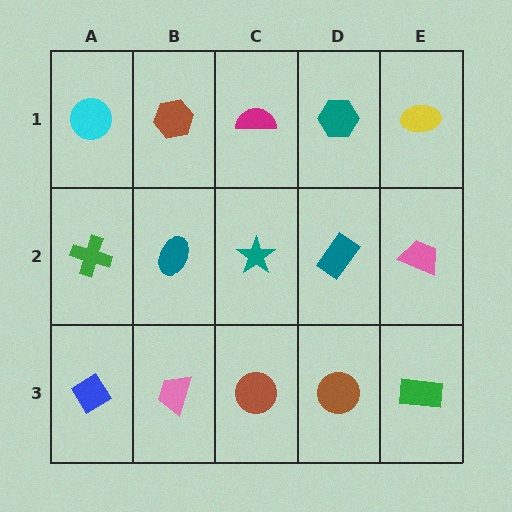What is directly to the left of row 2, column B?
A green cross.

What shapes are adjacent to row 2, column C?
A magenta semicircle (row 1, column C), a brown circle (row 3, column C), a teal ellipse (row 2, column B), a teal rectangle (row 2, column D).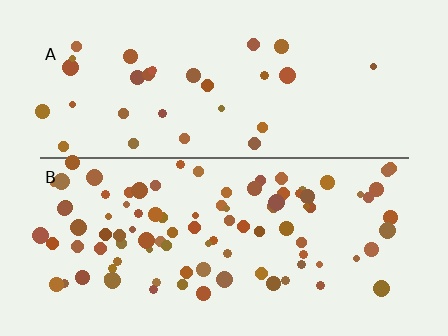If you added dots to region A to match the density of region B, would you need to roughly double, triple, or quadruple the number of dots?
Approximately triple.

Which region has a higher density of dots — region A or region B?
B (the bottom).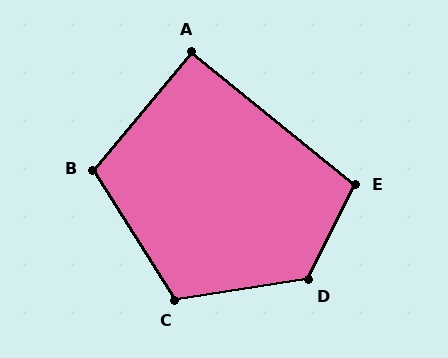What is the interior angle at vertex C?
Approximately 113 degrees (obtuse).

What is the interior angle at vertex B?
Approximately 108 degrees (obtuse).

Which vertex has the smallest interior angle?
A, at approximately 91 degrees.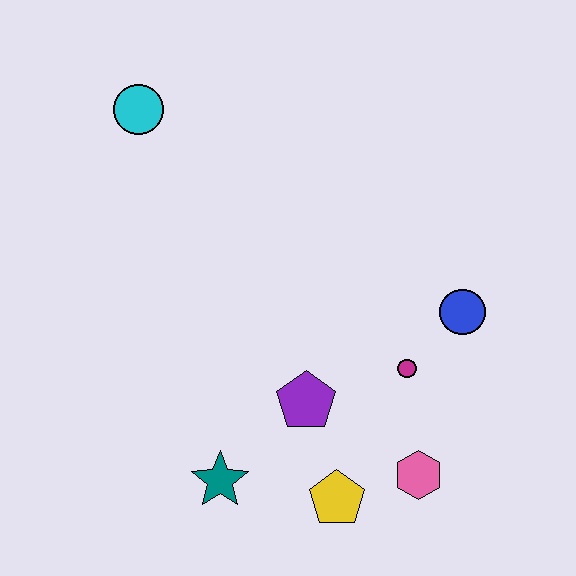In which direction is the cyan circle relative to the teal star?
The cyan circle is above the teal star.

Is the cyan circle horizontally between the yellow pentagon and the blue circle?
No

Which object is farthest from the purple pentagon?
The cyan circle is farthest from the purple pentagon.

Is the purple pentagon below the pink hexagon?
No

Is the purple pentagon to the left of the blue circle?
Yes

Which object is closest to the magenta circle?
The blue circle is closest to the magenta circle.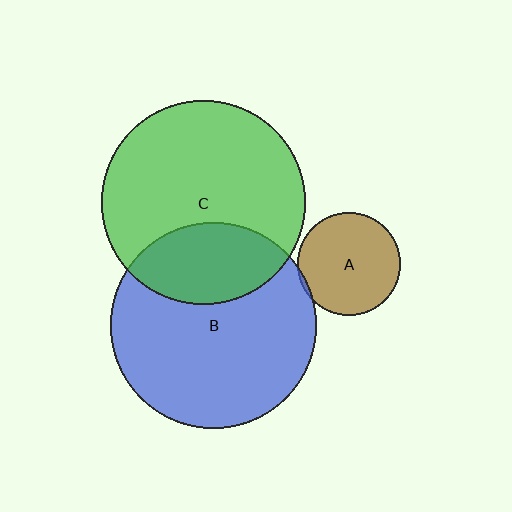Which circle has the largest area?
Circle B (blue).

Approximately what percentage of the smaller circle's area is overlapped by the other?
Approximately 30%.